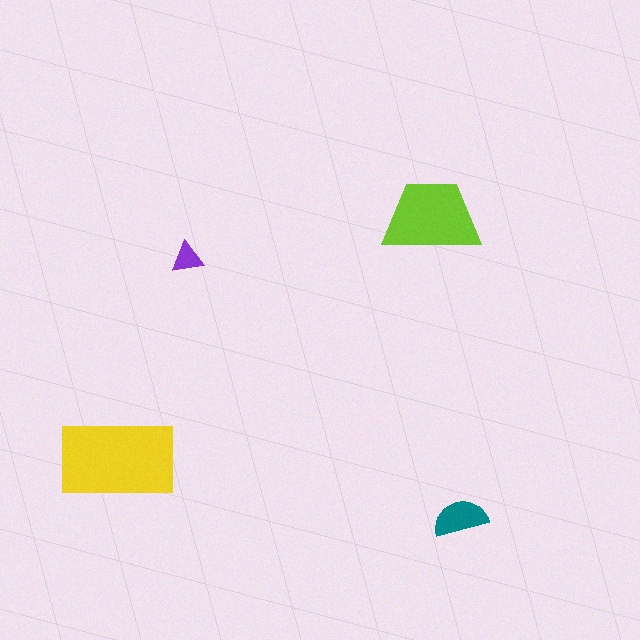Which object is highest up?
The lime trapezoid is topmost.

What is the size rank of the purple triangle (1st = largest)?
4th.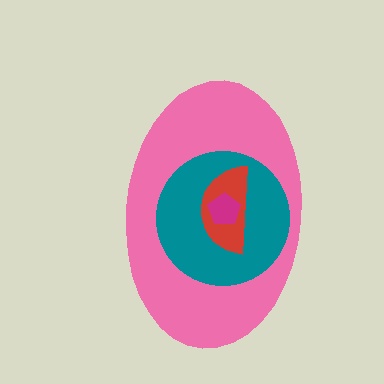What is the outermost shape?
The pink ellipse.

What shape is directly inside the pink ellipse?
The teal circle.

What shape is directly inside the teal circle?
The red semicircle.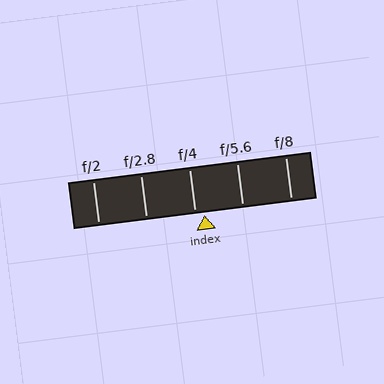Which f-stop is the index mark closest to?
The index mark is closest to f/4.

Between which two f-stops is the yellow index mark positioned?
The index mark is between f/4 and f/5.6.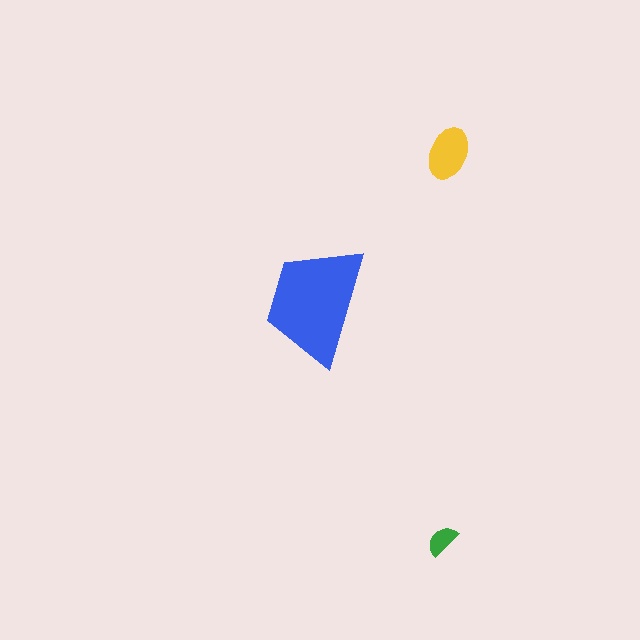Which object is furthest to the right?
The yellow ellipse is rightmost.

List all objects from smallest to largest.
The green semicircle, the yellow ellipse, the blue trapezoid.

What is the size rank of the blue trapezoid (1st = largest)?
1st.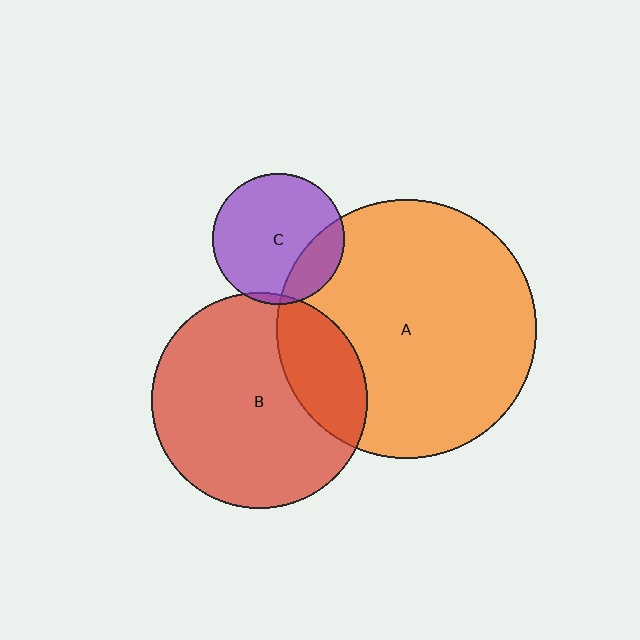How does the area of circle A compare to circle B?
Approximately 1.4 times.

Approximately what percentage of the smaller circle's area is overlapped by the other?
Approximately 5%.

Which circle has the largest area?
Circle A (orange).